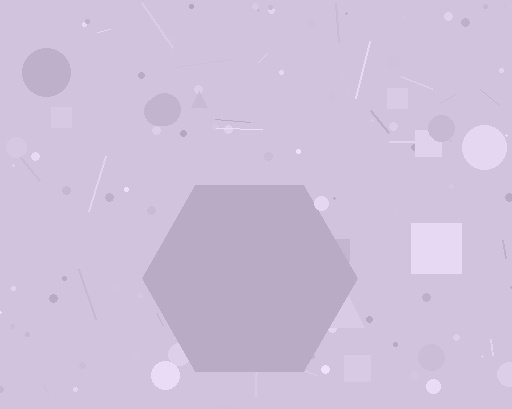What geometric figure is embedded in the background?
A hexagon is embedded in the background.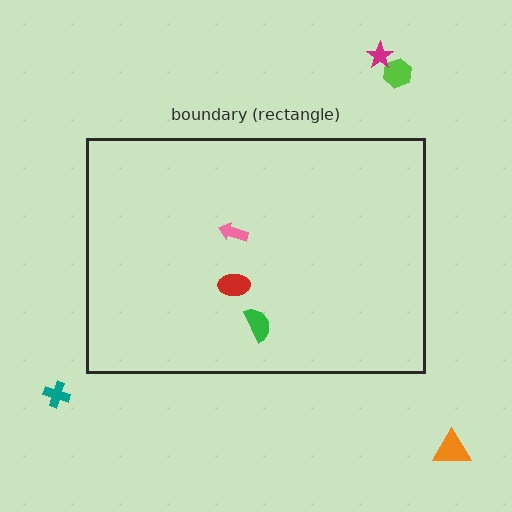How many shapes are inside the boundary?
3 inside, 4 outside.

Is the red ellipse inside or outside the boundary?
Inside.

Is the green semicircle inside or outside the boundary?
Inside.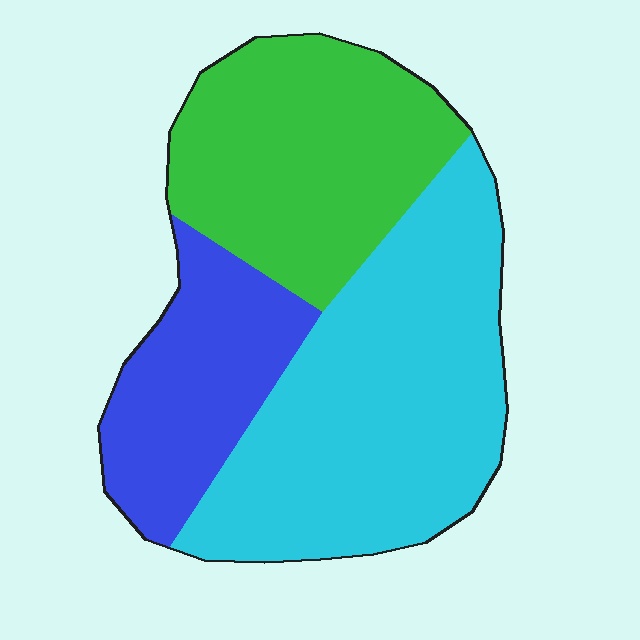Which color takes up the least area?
Blue, at roughly 20%.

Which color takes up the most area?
Cyan, at roughly 45%.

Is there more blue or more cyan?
Cyan.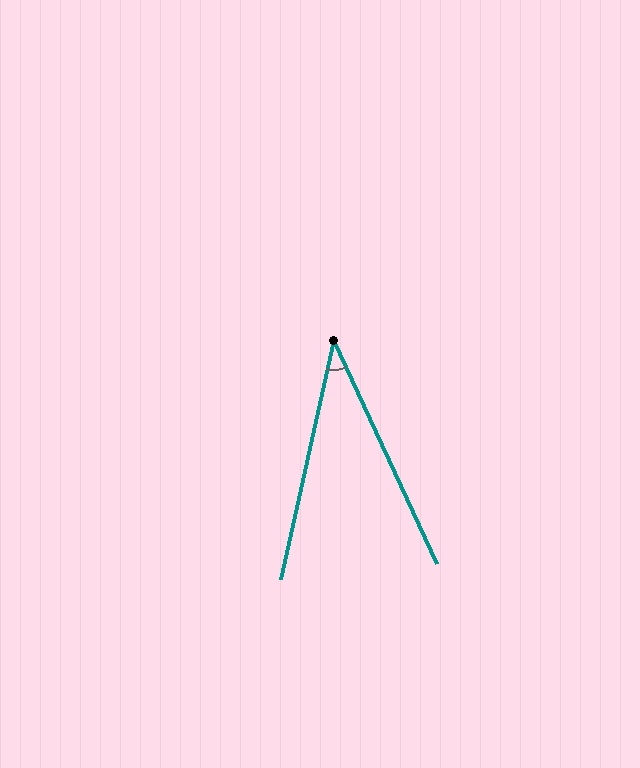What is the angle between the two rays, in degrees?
Approximately 37 degrees.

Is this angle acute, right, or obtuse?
It is acute.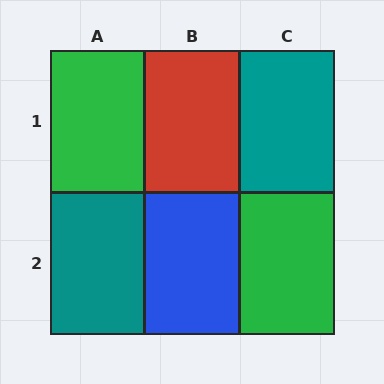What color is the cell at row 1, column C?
Teal.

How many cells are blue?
1 cell is blue.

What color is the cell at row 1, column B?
Red.